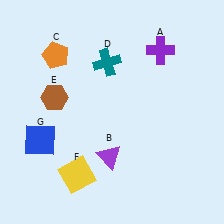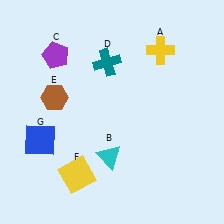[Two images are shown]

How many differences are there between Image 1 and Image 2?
There are 3 differences between the two images.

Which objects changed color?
A changed from purple to yellow. B changed from purple to cyan. C changed from orange to purple.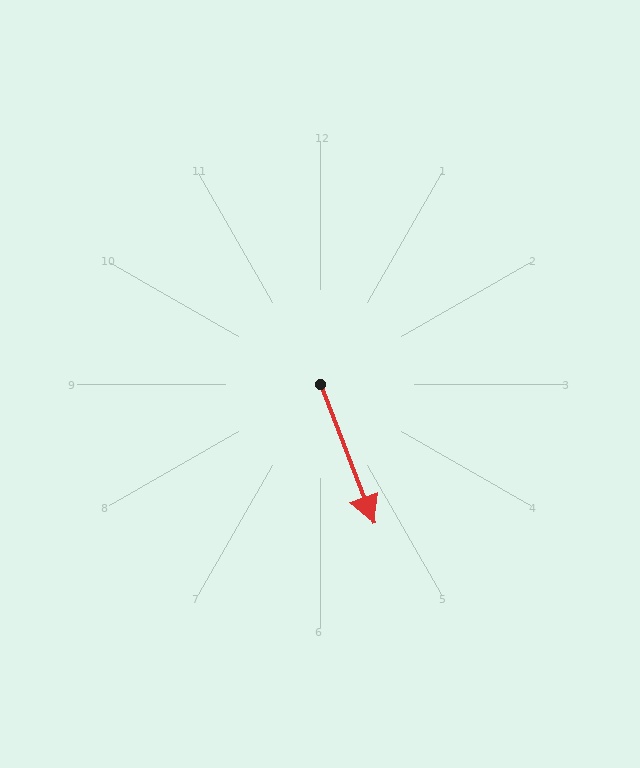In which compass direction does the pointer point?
South.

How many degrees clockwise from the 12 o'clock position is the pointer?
Approximately 159 degrees.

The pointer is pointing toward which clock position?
Roughly 5 o'clock.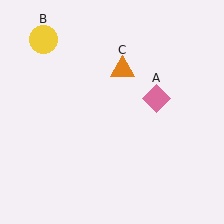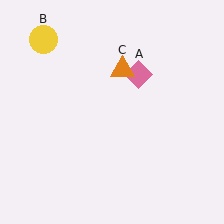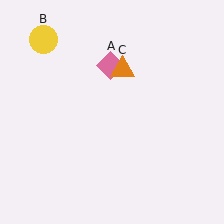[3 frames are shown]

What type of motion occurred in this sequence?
The pink diamond (object A) rotated counterclockwise around the center of the scene.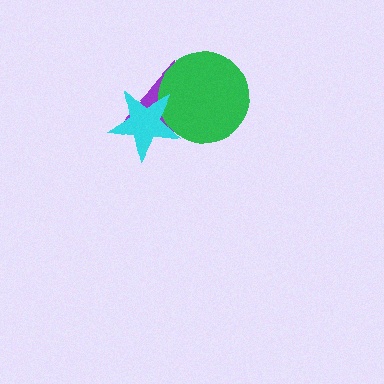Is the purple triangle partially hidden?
Yes, it is partially covered by another shape.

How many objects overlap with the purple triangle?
2 objects overlap with the purple triangle.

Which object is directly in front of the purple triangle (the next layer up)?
The green circle is directly in front of the purple triangle.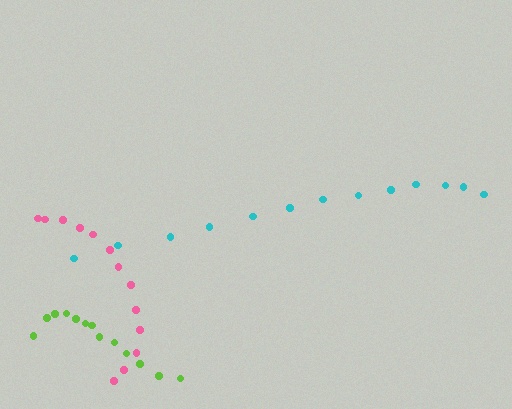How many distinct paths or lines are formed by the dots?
There are 3 distinct paths.